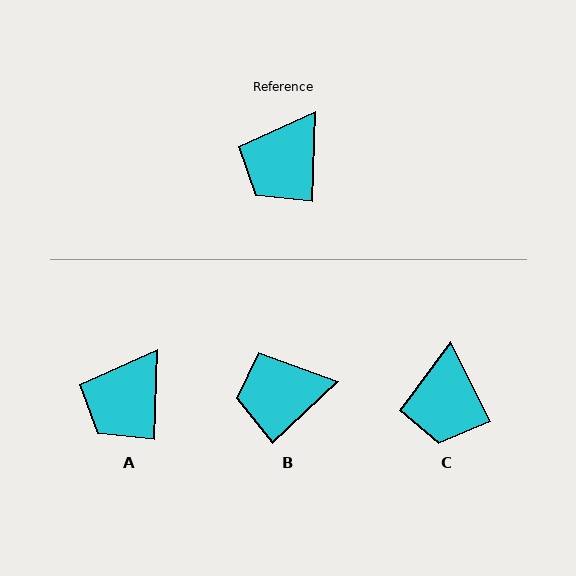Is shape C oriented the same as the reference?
No, it is off by about 29 degrees.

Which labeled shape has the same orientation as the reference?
A.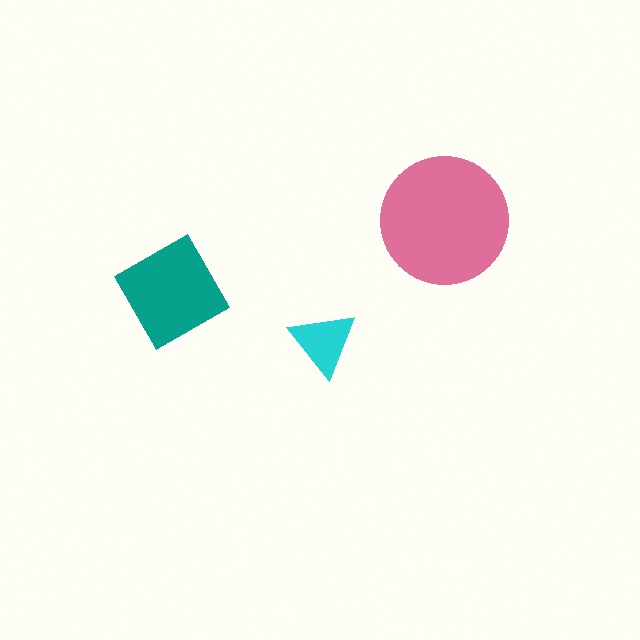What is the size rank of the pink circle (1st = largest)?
1st.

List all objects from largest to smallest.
The pink circle, the teal diamond, the cyan triangle.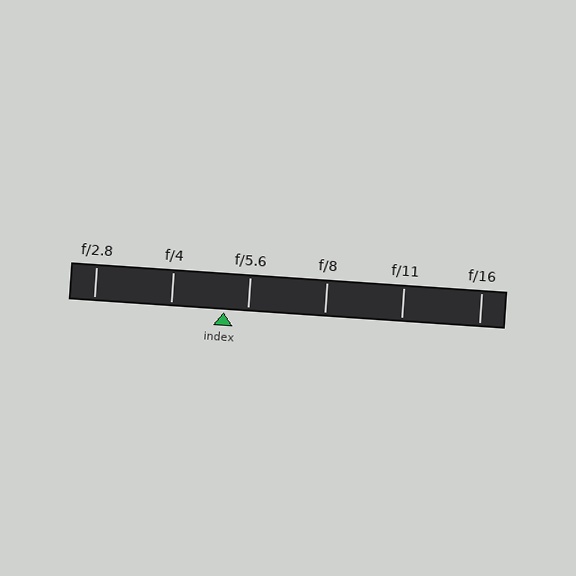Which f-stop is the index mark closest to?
The index mark is closest to f/5.6.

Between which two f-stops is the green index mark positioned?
The index mark is between f/4 and f/5.6.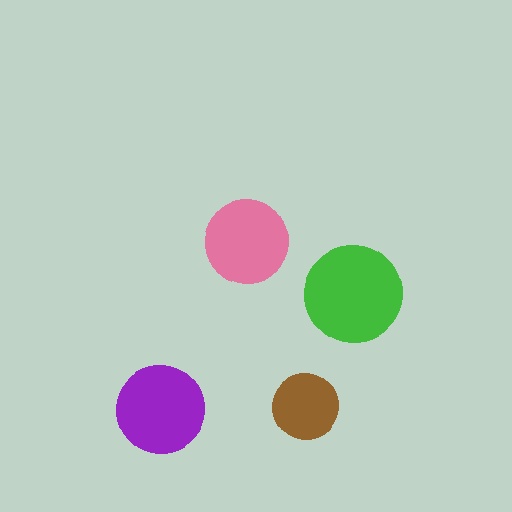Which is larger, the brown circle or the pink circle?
The pink one.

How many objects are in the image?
There are 4 objects in the image.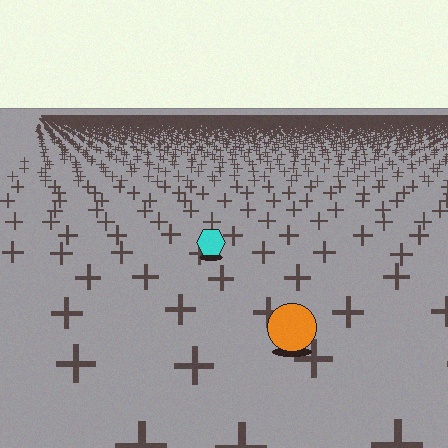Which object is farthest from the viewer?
The cyan hexagon is farthest from the viewer. It appears smaller and the ground texture around it is denser.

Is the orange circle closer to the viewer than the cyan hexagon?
Yes. The orange circle is closer — you can tell from the texture gradient: the ground texture is coarser near it.